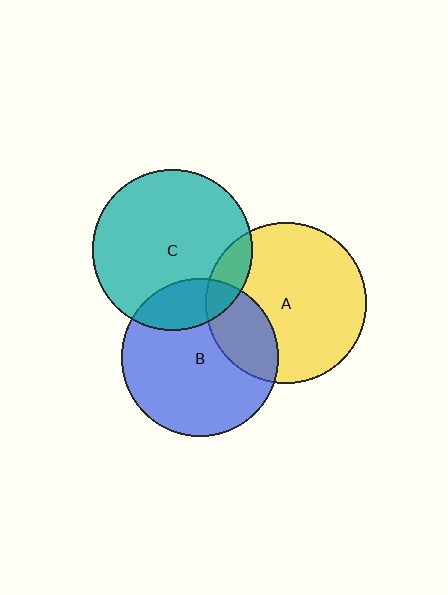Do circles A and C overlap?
Yes.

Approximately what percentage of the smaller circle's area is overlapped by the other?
Approximately 10%.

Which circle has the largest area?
Circle A (yellow).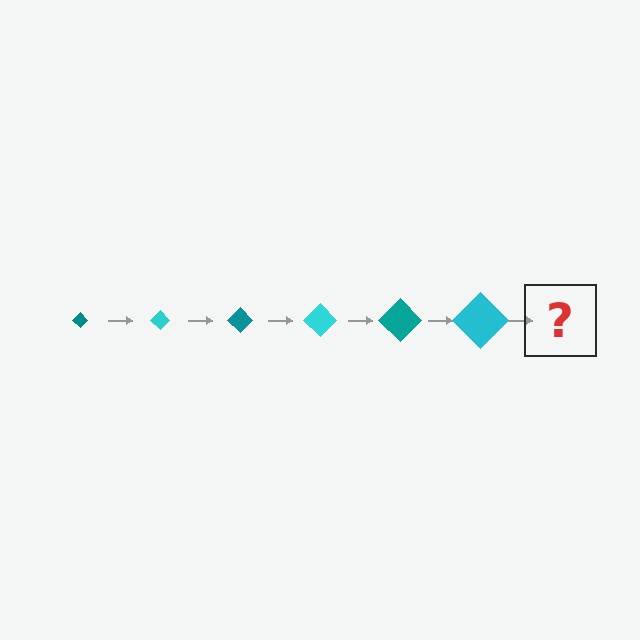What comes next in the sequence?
The next element should be a teal diamond, larger than the previous one.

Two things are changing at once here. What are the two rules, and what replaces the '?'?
The two rules are that the diamond grows larger each step and the color cycles through teal and cyan. The '?' should be a teal diamond, larger than the previous one.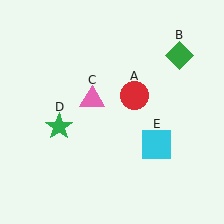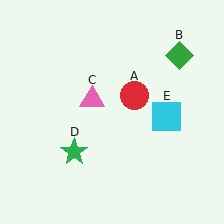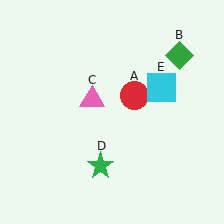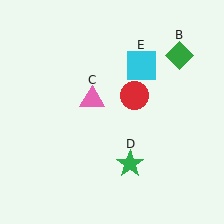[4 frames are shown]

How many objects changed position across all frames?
2 objects changed position: green star (object D), cyan square (object E).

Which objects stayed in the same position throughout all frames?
Red circle (object A) and green diamond (object B) and pink triangle (object C) remained stationary.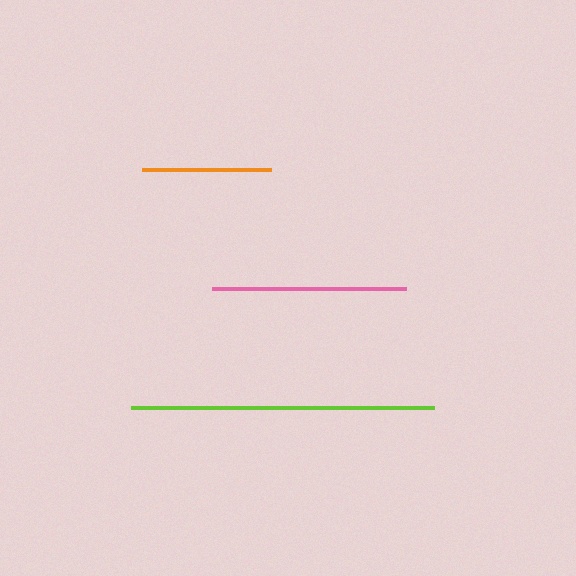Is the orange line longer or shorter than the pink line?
The pink line is longer than the orange line.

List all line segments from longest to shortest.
From longest to shortest: lime, pink, orange.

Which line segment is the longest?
The lime line is the longest at approximately 303 pixels.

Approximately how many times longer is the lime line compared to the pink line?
The lime line is approximately 1.6 times the length of the pink line.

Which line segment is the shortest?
The orange line is the shortest at approximately 129 pixels.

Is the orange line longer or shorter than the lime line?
The lime line is longer than the orange line.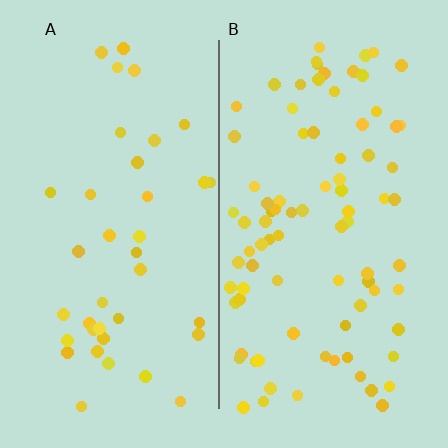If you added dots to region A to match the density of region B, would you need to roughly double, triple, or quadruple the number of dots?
Approximately double.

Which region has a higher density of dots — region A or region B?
B (the right).